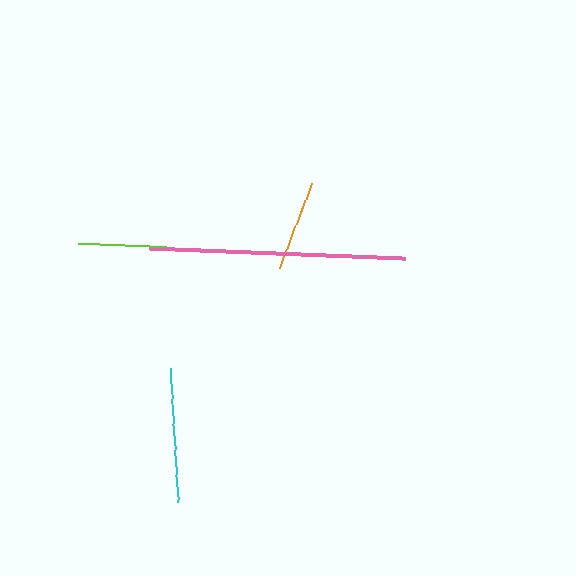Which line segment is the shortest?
The lime line is the shortest at approximately 88 pixels.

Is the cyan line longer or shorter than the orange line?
The cyan line is longer than the orange line.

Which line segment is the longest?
The pink line is the longest at approximately 257 pixels.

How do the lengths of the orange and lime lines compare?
The orange and lime lines are approximately the same length.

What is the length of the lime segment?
The lime segment is approximately 88 pixels long.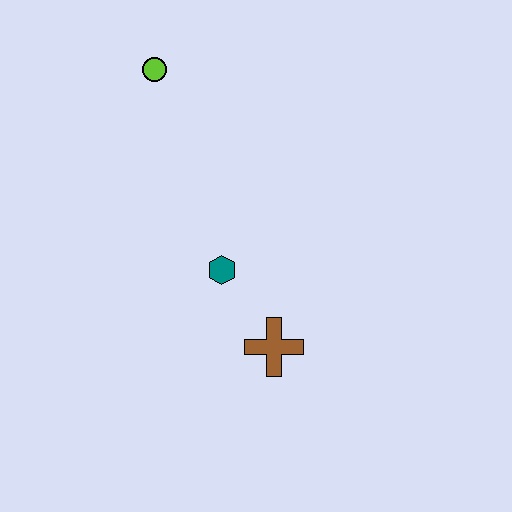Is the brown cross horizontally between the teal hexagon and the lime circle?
No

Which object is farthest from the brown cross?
The lime circle is farthest from the brown cross.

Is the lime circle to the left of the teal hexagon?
Yes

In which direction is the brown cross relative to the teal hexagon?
The brown cross is below the teal hexagon.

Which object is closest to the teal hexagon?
The brown cross is closest to the teal hexagon.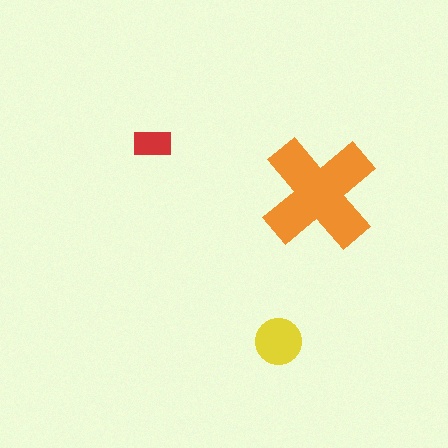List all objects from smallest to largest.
The red rectangle, the yellow circle, the orange cross.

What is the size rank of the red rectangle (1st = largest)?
3rd.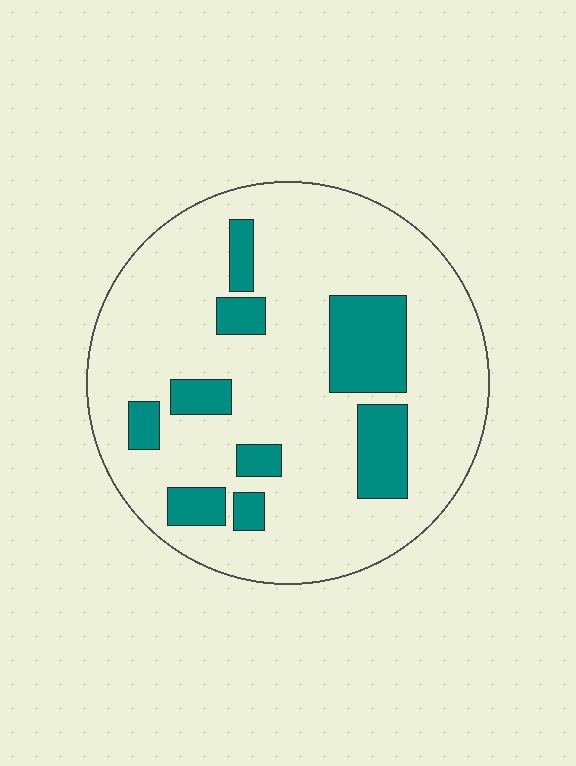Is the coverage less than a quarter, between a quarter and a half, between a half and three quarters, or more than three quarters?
Less than a quarter.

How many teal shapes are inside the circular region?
9.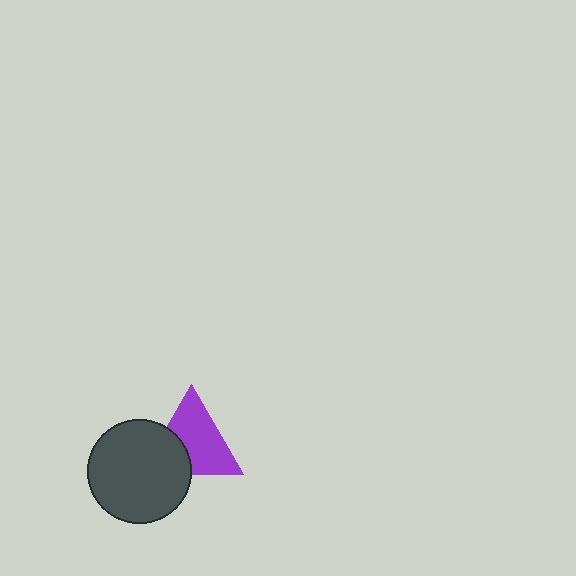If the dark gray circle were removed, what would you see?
You would see the complete purple triangle.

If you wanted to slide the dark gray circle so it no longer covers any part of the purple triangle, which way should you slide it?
Slide it toward the lower-left — that is the most direct way to separate the two shapes.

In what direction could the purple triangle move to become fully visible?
The purple triangle could move toward the upper-right. That would shift it out from behind the dark gray circle entirely.